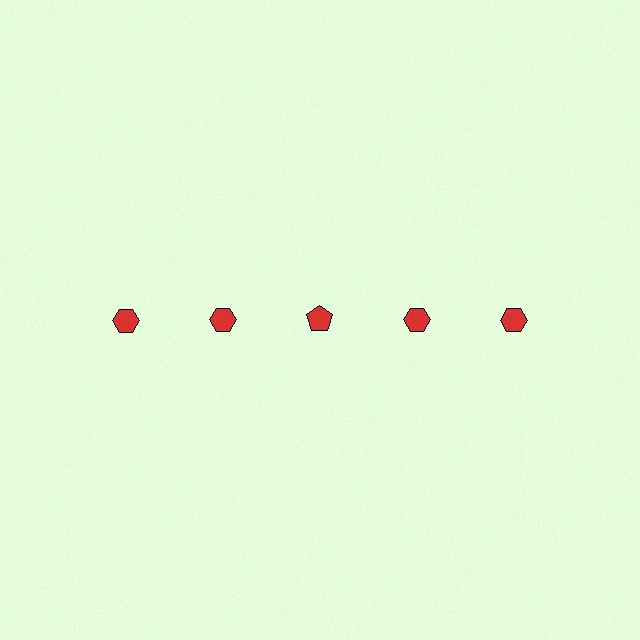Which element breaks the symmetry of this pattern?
The red pentagon in the top row, center column breaks the symmetry. All other shapes are red hexagons.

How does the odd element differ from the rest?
It has a different shape: pentagon instead of hexagon.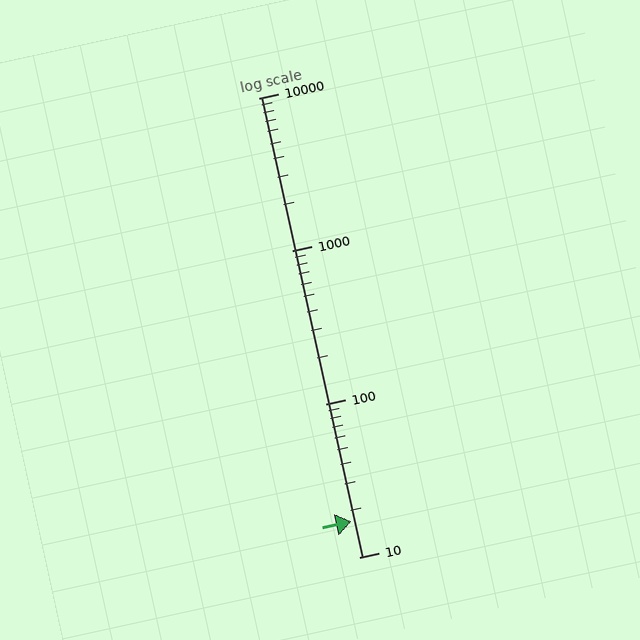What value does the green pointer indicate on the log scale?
The pointer indicates approximately 17.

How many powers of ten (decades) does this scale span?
The scale spans 3 decades, from 10 to 10000.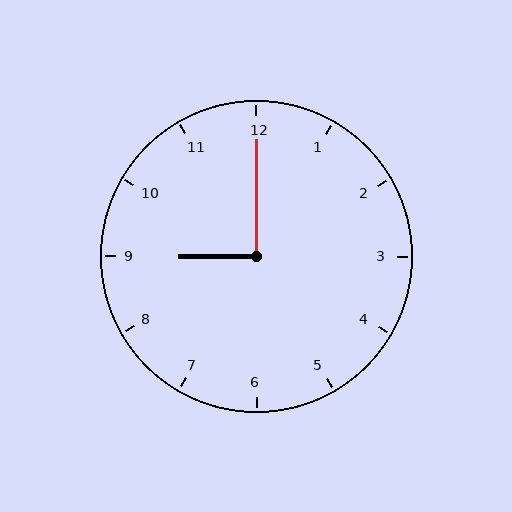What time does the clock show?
9:00.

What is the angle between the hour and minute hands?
Approximately 90 degrees.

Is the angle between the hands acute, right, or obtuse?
It is right.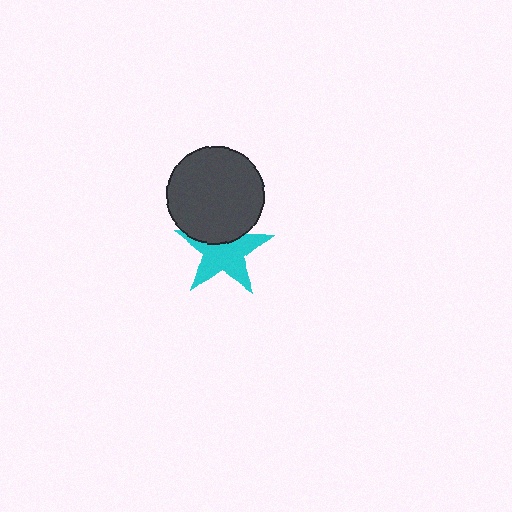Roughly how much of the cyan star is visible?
Most of it is visible (roughly 68%).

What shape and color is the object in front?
The object in front is a dark gray circle.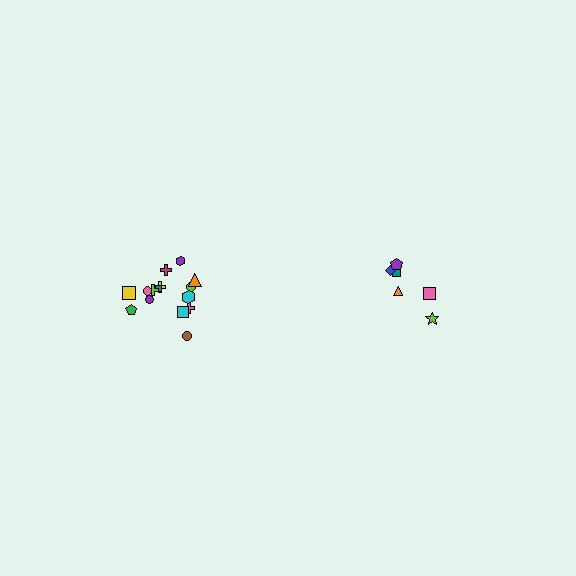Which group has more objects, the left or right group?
The left group.